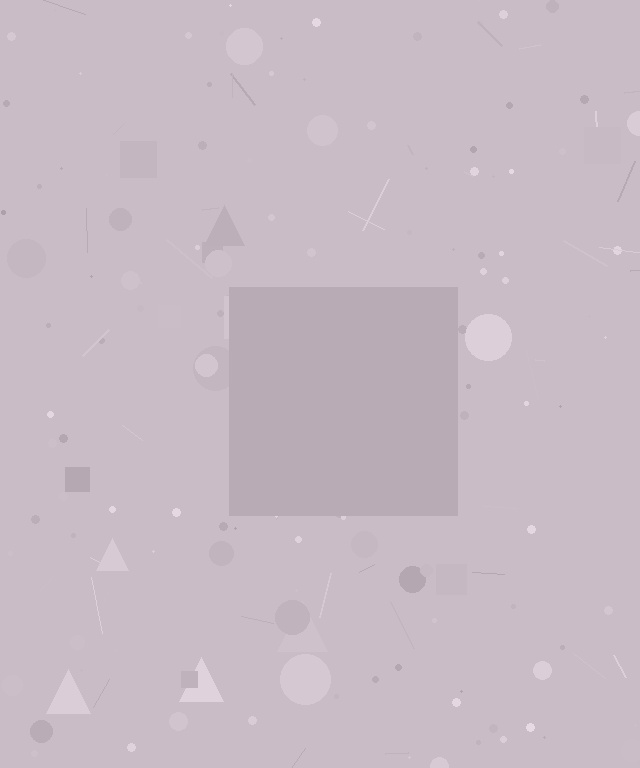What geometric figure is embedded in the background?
A square is embedded in the background.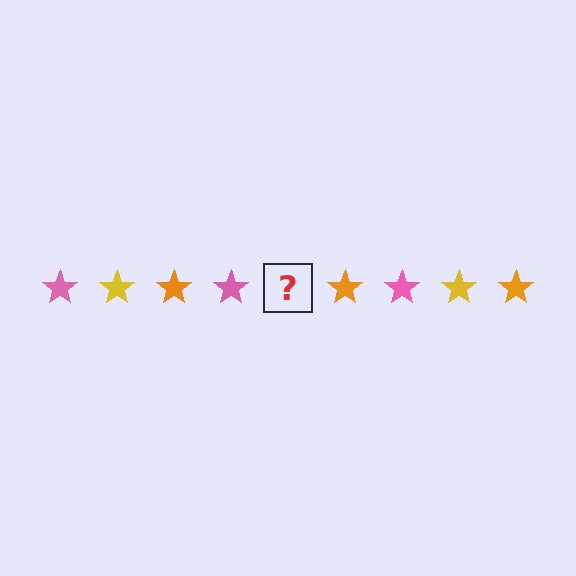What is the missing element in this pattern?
The missing element is a yellow star.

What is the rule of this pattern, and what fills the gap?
The rule is that the pattern cycles through pink, yellow, orange stars. The gap should be filled with a yellow star.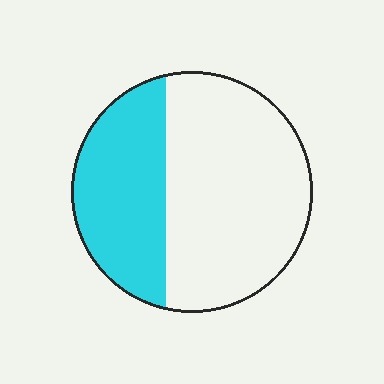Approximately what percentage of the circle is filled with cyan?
Approximately 35%.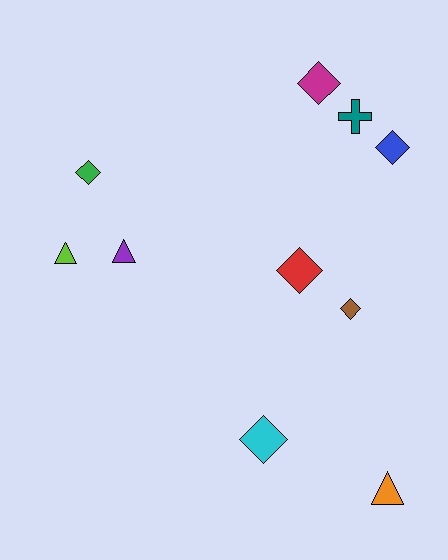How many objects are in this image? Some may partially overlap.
There are 10 objects.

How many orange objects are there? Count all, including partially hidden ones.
There is 1 orange object.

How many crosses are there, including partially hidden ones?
There is 1 cross.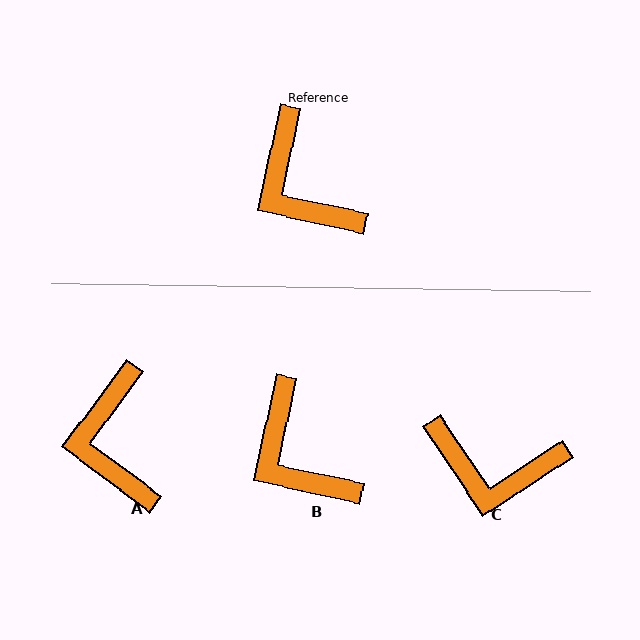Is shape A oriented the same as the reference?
No, it is off by about 25 degrees.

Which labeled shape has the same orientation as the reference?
B.